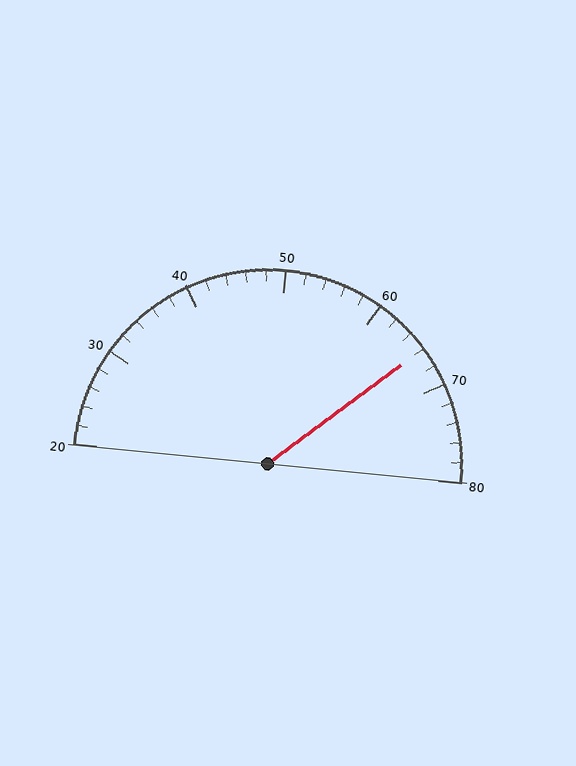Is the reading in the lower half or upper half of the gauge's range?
The reading is in the upper half of the range (20 to 80).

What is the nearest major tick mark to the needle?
The nearest major tick mark is 70.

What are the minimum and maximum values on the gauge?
The gauge ranges from 20 to 80.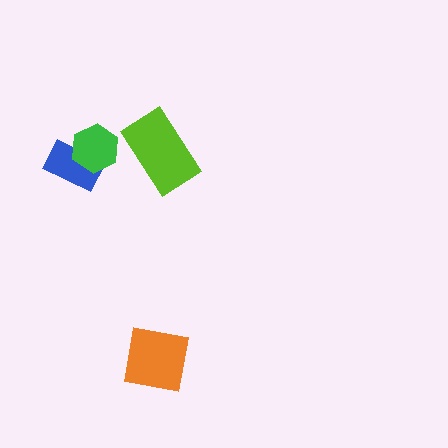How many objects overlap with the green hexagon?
1 object overlaps with the green hexagon.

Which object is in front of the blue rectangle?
The green hexagon is in front of the blue rectangle.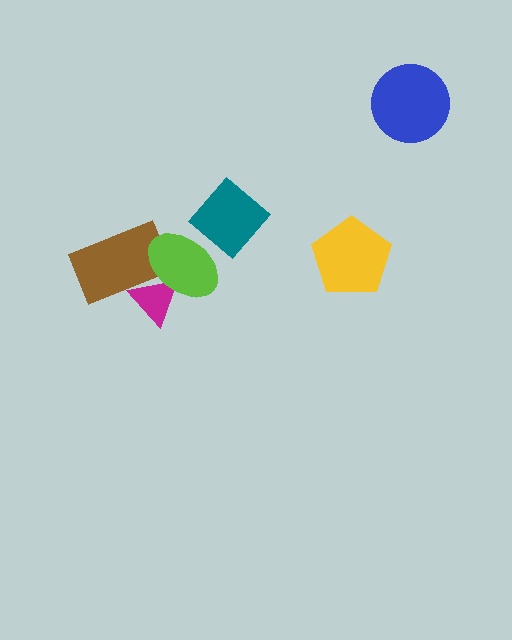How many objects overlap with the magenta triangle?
2 objects overlap with the magenta triangle.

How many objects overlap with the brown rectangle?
2 objects overlap with the brown rectangle.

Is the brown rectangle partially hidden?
Yes, it is partially covered by another shape.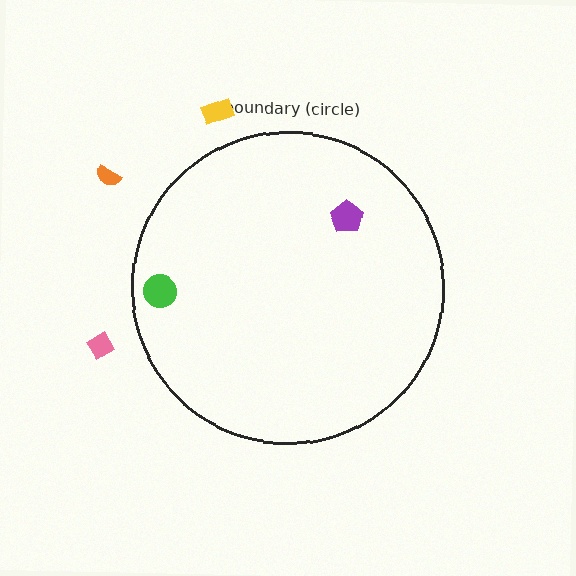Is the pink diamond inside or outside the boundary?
Outside.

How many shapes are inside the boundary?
2 inside, 3 outside.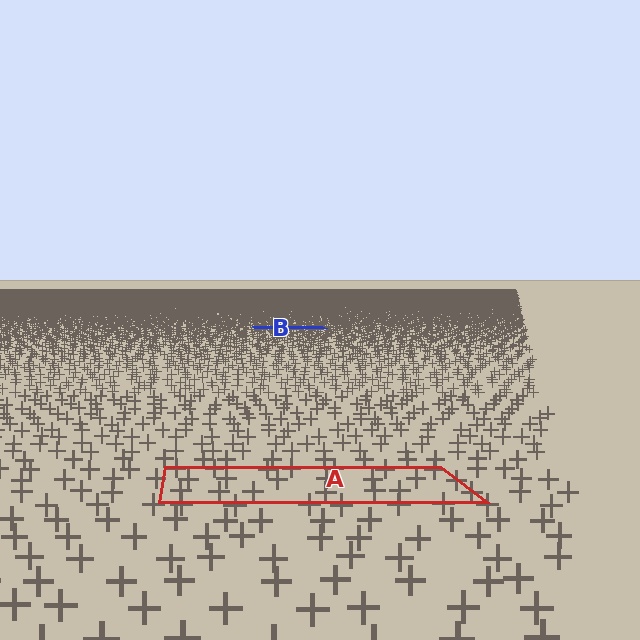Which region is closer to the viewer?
Region A is closer. The texture elements there are larger and more spread out.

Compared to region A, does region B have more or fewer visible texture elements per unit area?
Region B has more texture elements per unit area — they are packed more densely because it is farther away.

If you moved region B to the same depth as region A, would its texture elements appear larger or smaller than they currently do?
They would appear larger. At a closer depth, the same texture elements are projected at a bigger on-screen size.